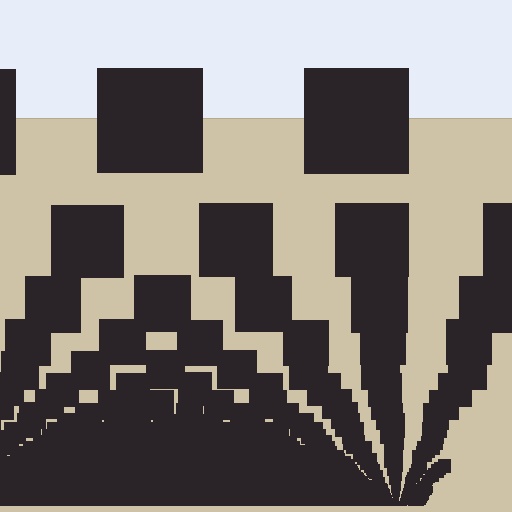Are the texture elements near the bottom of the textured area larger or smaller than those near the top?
Smaller. The gradient is inverted — elements near the bottom are smaller and denser.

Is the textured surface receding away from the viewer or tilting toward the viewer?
The surface appears to tilt toward the viewer. Texture elements get larger and sparser toward the top.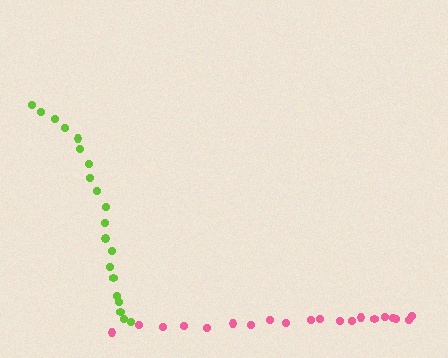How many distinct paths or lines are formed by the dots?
There are 2 distinct paths.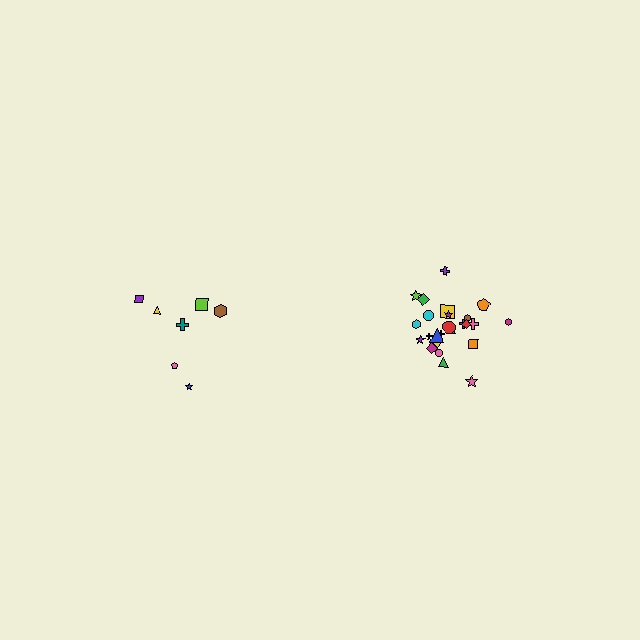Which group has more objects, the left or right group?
The right group.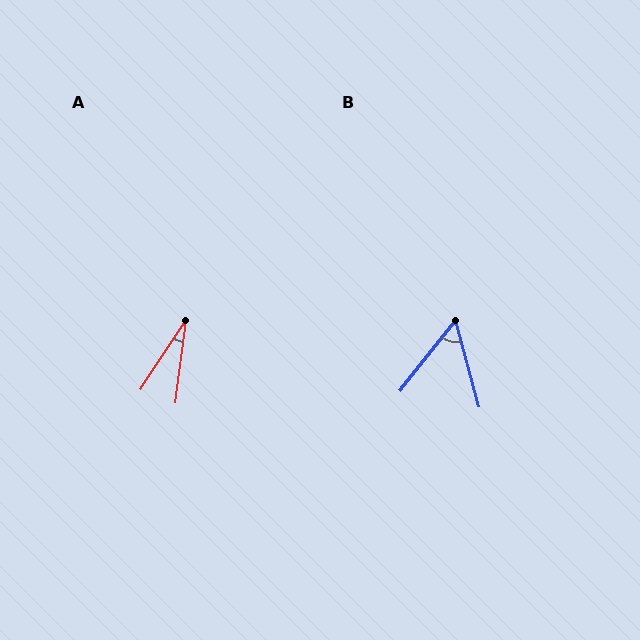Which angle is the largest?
B, at approximately 53 degrees.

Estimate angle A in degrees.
Approximately 26 degrees.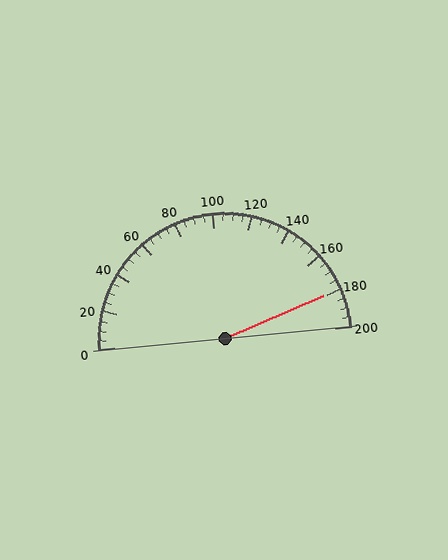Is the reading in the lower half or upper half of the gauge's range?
The reading is in the upper half of the range (0 to 200).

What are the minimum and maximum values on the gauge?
The gauge ranges from 0 to 200.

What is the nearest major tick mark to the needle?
The nearest major tick mark is 180.